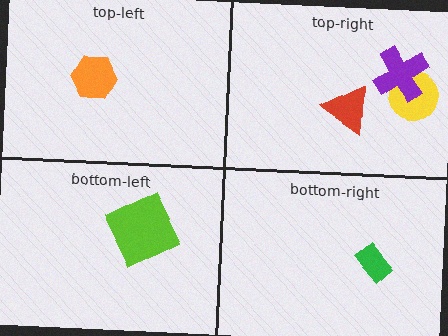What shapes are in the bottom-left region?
The lime square.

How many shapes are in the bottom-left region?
1.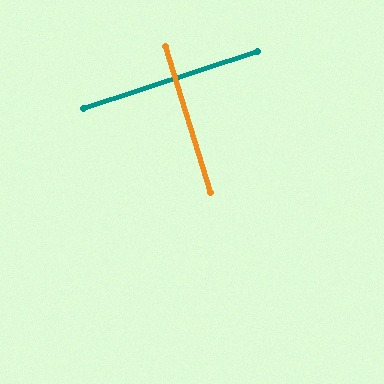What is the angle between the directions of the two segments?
Approximately 89 degrees.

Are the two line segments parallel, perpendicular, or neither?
Perpendicular — they meet at approximately 89°.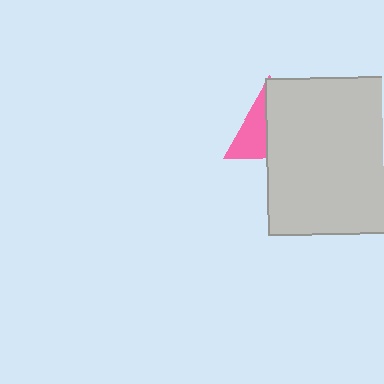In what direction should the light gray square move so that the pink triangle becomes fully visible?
The light gray square should move right. That is the shortest direction to clear the overlap and leave the pink triangle fully visible.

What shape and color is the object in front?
The object in front is a light gray square.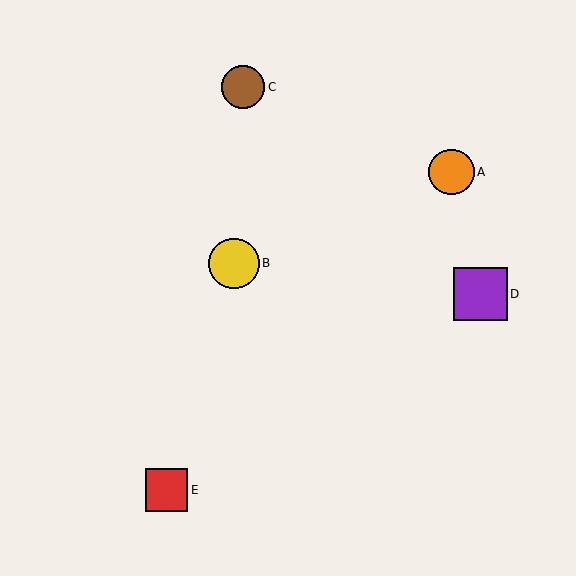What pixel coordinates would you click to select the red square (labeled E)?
Click at (166, 490) to select the red square E.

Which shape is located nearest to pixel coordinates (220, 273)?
The yellow circle (labeled B) at (234, 263) is nearest to that location.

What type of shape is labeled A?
Shape A is an orange circle.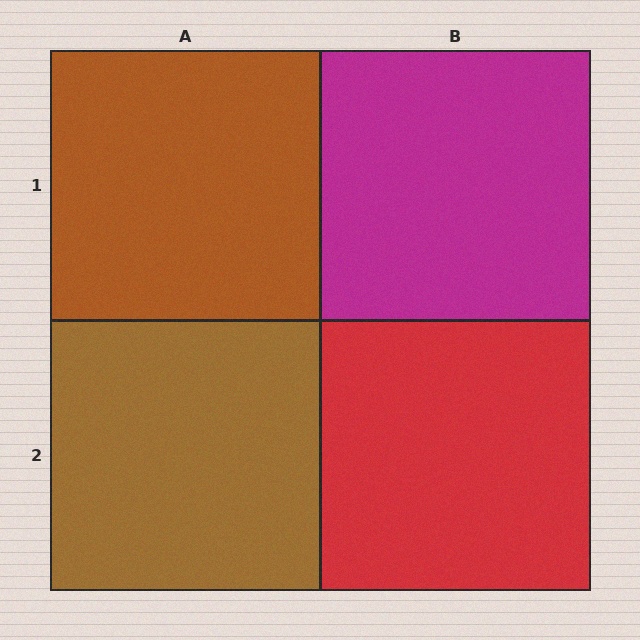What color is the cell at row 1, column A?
Brown.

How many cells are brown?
2 cells are brown.